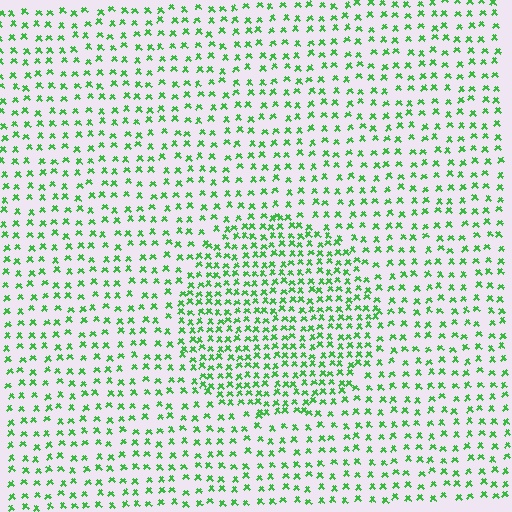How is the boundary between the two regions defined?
The boundary is defined by a change in element density (approximately 1.8x ratio). All elements are the same color, size, and shape.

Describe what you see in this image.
The image contains small green elements arranged at two different densities. A circle-shaped region is visible where the elements are more densely packed than the surrounding area.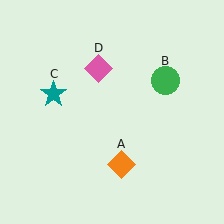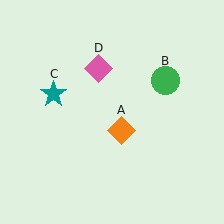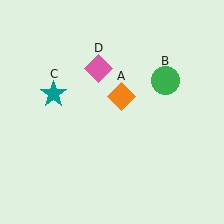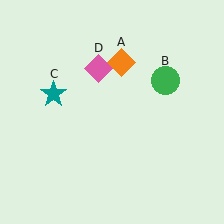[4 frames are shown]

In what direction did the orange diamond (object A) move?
The orange diamond (object A) moved up.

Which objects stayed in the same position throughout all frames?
Green circle (object B) and teal star (object C) and pink diamond (object D) remained stationary.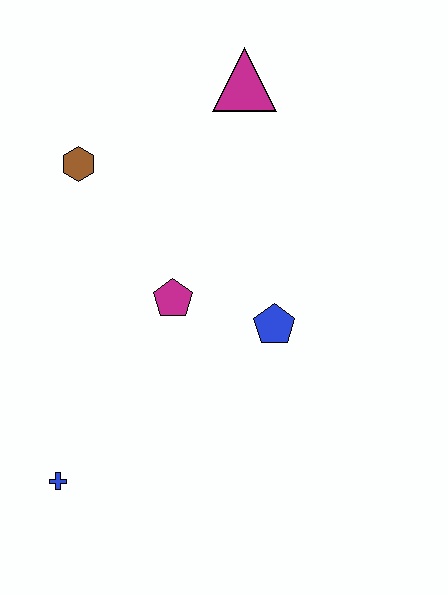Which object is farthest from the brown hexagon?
The blue cross is farthest from the brown hexagon.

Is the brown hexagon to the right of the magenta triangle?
No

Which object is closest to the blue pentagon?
The magenta pentagon is closest to the blue pentagon.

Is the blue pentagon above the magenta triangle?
No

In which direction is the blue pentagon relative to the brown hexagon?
The blue pentagon is to the right of the brown hexagon.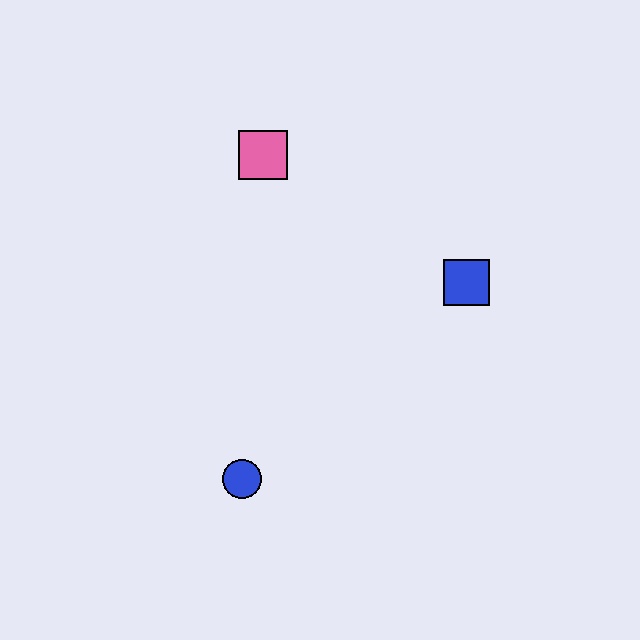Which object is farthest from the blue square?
The blue circle is farthest from the blue square.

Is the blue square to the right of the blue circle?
Yes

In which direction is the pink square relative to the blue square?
The pink square is to the left of the blue square.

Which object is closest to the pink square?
The blue square is closest to the pink square.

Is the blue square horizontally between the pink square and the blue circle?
No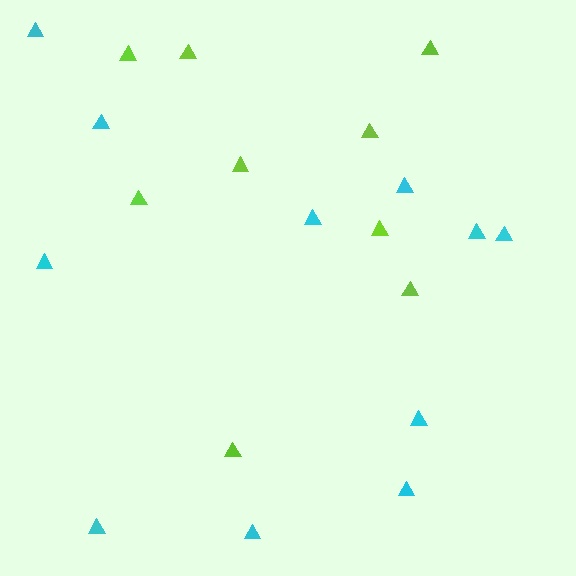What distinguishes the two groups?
There are 2 groups: one group of lime triangles (9) and one group of cyan triangles (11).